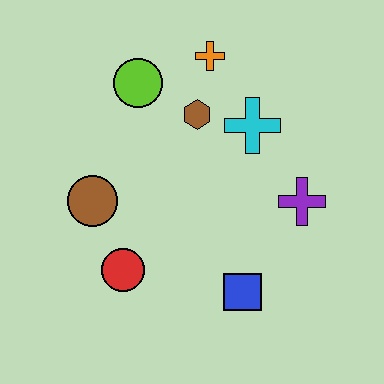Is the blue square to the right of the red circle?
Yes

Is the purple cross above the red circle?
Yes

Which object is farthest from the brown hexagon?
The blue square is farthest from the brown hexagon.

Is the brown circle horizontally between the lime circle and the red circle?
No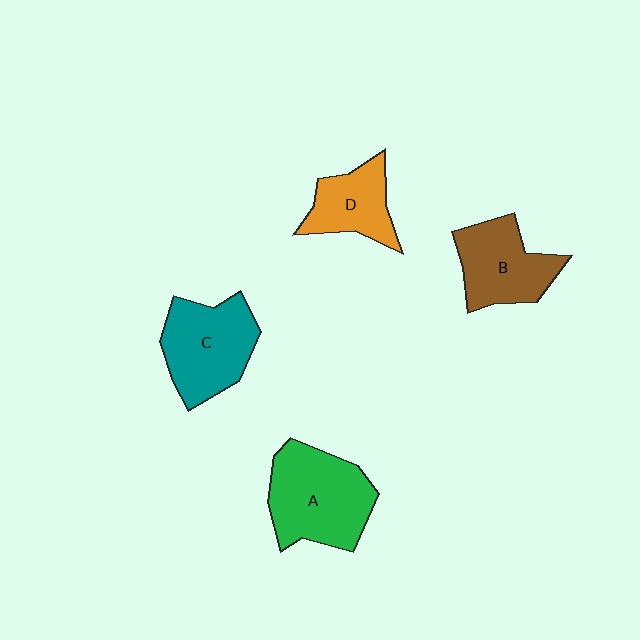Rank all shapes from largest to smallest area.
From largest to smallest: A (green), C (teal), B (brown), D (orange).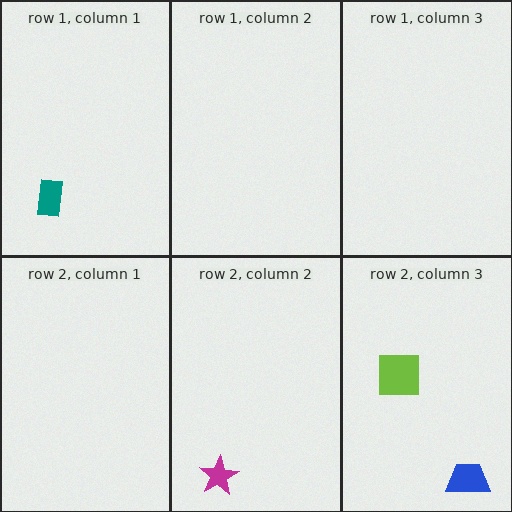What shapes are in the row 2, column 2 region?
The magenta star.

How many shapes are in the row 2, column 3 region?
2.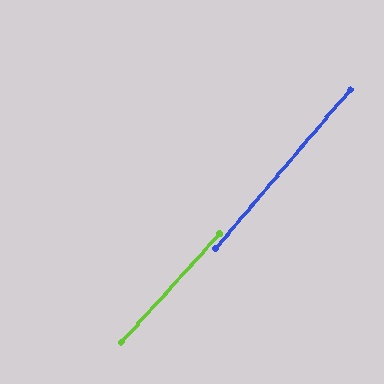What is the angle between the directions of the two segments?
Approximately 2 degrees.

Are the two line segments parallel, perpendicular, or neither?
Parallel — their directions differ by only 2.0°.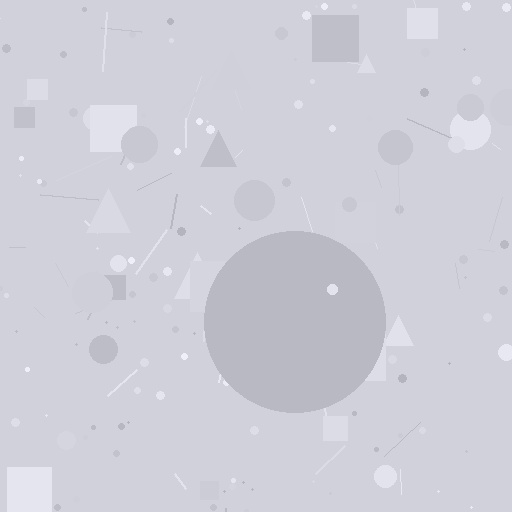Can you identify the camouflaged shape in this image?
The camouflaged shape is a circle.